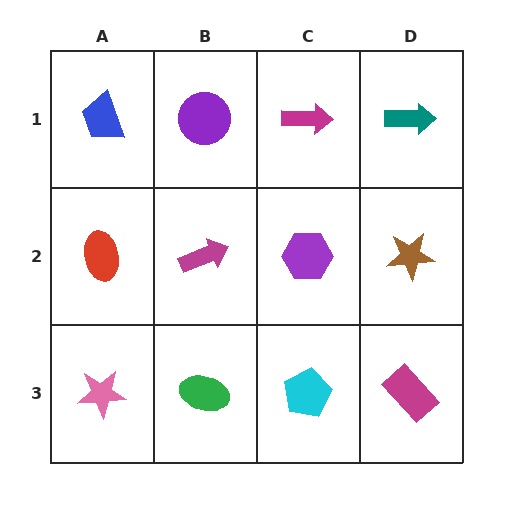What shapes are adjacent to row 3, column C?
A purple hexagon (row 2, column C), a green ellipse (row 3, column B), a magenta rectangle (row 3, column D).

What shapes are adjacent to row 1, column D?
A brown star (row 2, column D), a magenta arrow (row 1, column C).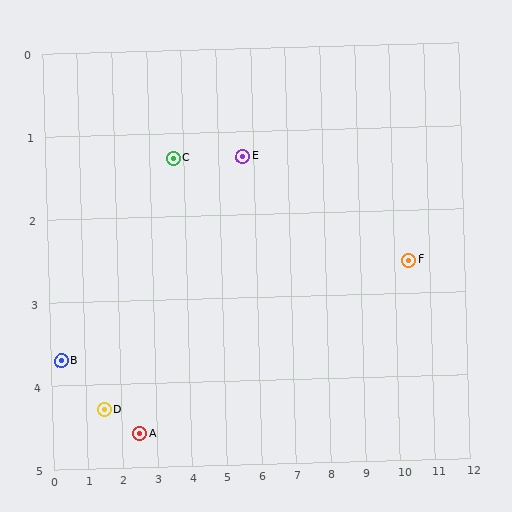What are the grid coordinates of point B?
Point B is at approximately (0.3, 3.7).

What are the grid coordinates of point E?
Point E is at approximately (5.7, 1.3).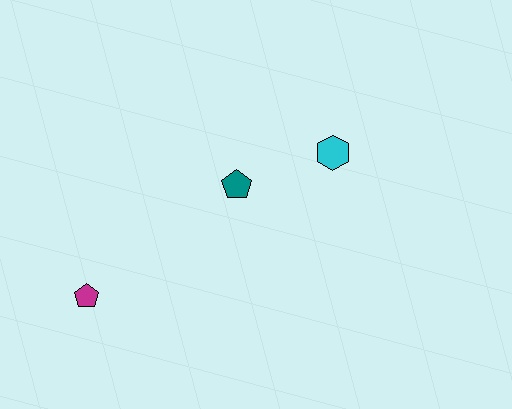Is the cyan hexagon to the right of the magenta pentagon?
Yes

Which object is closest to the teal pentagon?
The cyan hexagon is closest to the teal pentagon.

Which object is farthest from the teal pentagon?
The magenta pentagon is farthest from the teal pentagon.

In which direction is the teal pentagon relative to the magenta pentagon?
The teal pentagon is to the right of the magenta pentagon.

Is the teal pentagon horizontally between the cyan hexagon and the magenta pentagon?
Yes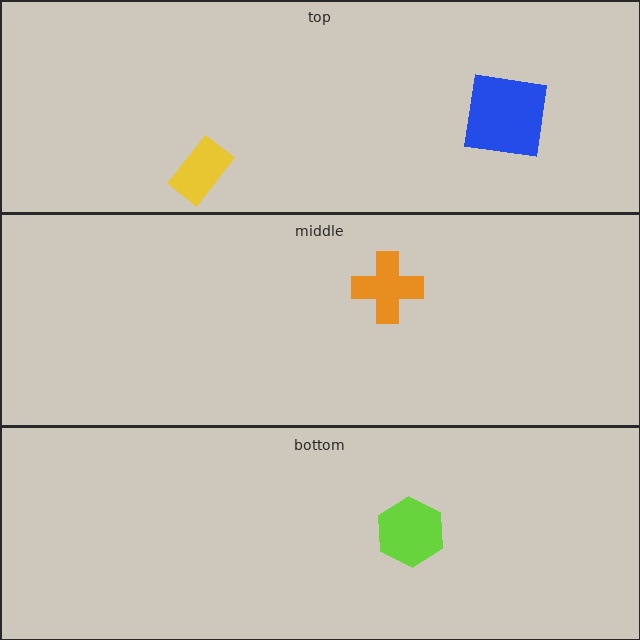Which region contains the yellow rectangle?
The top region.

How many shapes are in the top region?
2.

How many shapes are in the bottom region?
1.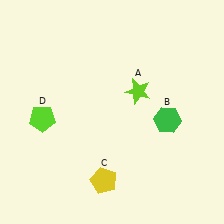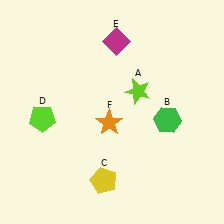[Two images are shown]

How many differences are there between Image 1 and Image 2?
There are 2 differences between the two images.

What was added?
A magenta diamond (E), an orange star (F) were added in Image 2.